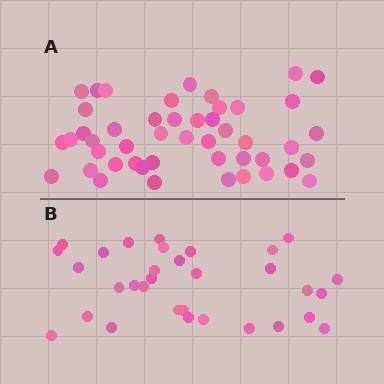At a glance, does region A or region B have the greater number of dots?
Region A (the top region) has more dots.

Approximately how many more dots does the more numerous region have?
Region A has approximately 15 more dots than region B.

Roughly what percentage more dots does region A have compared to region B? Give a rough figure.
About 45% more.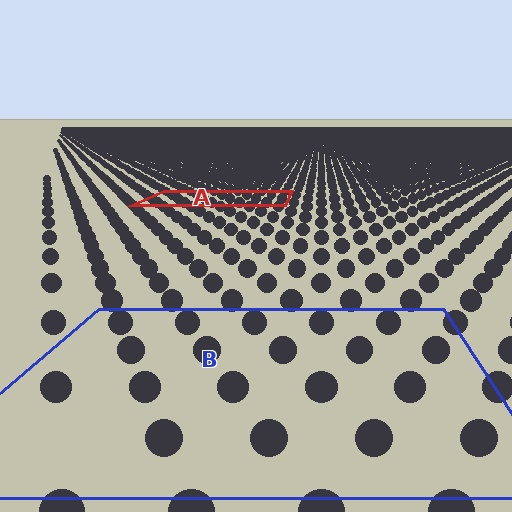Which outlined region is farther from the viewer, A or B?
Region A is farther from the viewer — the texture elements inside it appear smaller and more densely packed.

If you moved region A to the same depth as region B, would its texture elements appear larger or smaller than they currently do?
They would appear larger. At a closer depth, the same texture elements are projected at a bigger on-screen size.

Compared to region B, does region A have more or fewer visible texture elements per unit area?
Region A has more texture elements per unit area — they are packed more densely because it is farther away.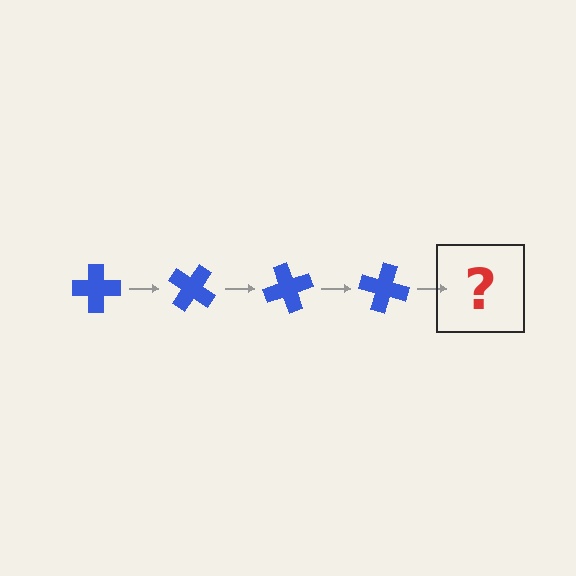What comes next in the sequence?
The next element should be a blue cross rotated 140 degrees.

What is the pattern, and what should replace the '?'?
The pattern is that the cross rotates 35 degrees each step. The '?' should be a blue cross rotated 140 degrees.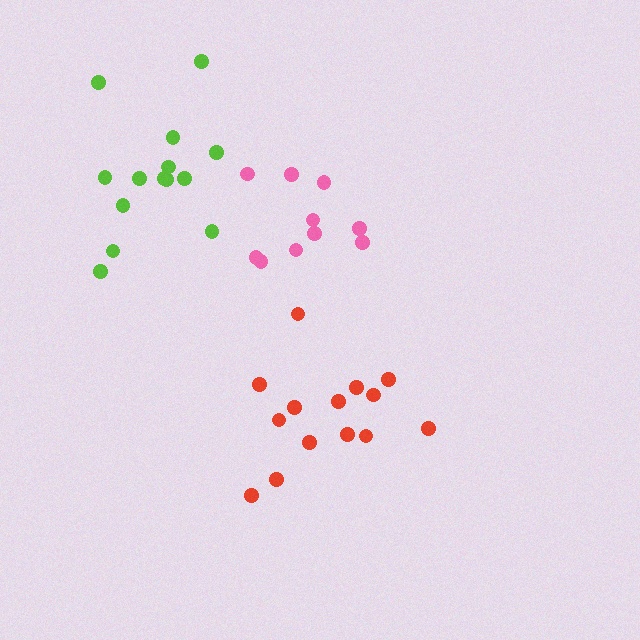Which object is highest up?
The lime cluster is topmost.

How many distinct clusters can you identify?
There are 3 distinct clusters.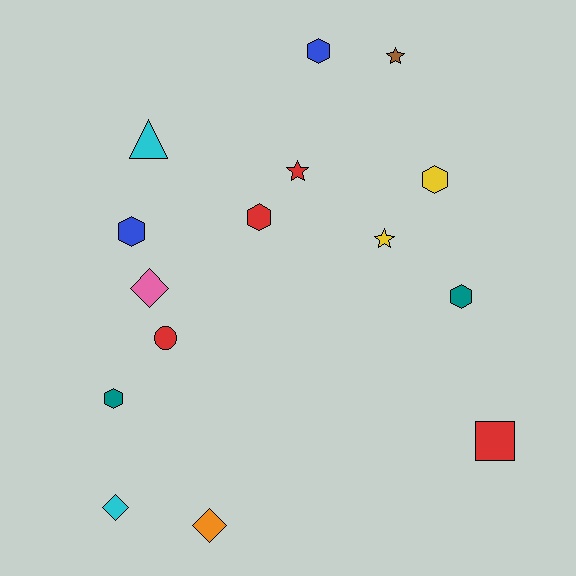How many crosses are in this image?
There are no crosses.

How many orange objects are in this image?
There is 1 orange object.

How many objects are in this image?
There are 15 objects.